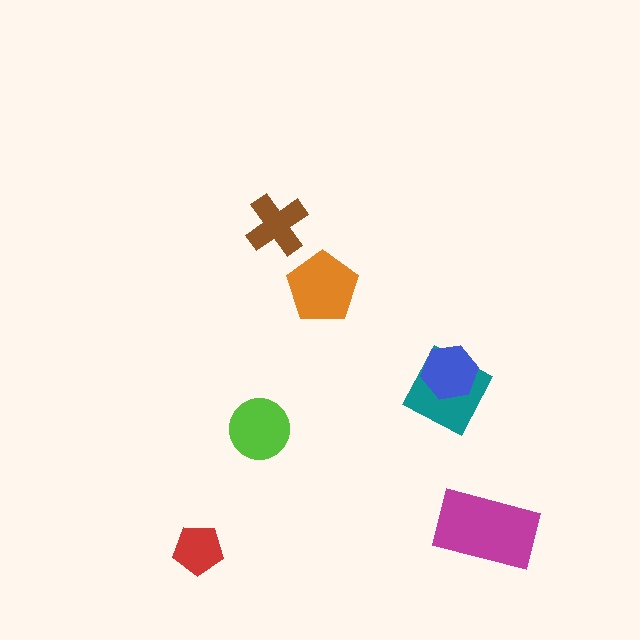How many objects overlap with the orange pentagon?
0 objects overlap with the orange pentagon.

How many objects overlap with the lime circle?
0 objects overlap with the lime circle.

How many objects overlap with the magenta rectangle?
0 objects overlap with the magenta rectangle.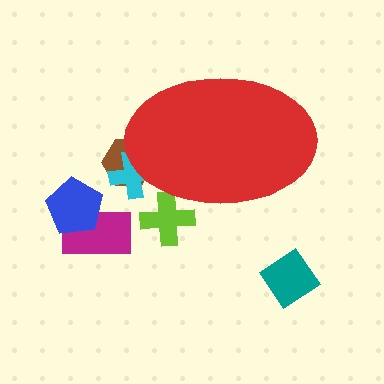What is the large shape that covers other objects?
A red ellipse.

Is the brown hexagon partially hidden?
Yes, the brown hexagon is partially hidden behind the red ellipse.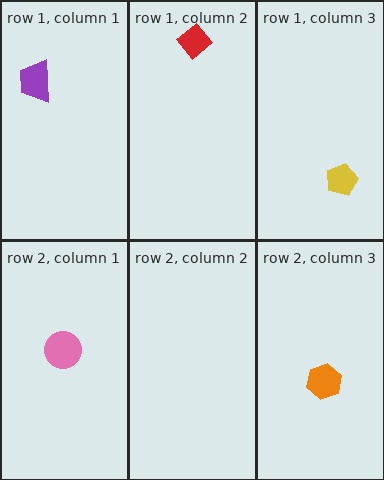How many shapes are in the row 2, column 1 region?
1.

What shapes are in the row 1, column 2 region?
The red diamond.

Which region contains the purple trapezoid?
The row 1, column 1 region.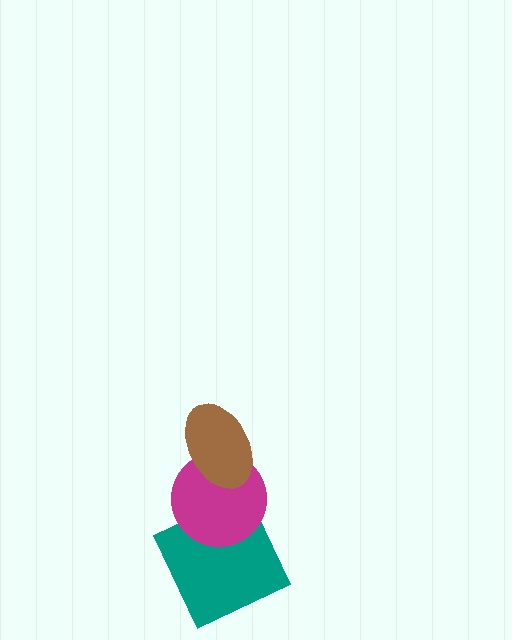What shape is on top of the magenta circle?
The brown ellipse is on top of the magenta circle.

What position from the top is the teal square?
The teal square is 3rd from the top.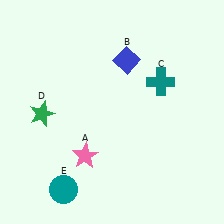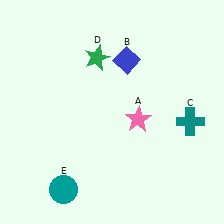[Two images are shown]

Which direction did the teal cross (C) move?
The teal cross (C) moved down.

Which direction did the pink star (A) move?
The pink star (A) moved right.